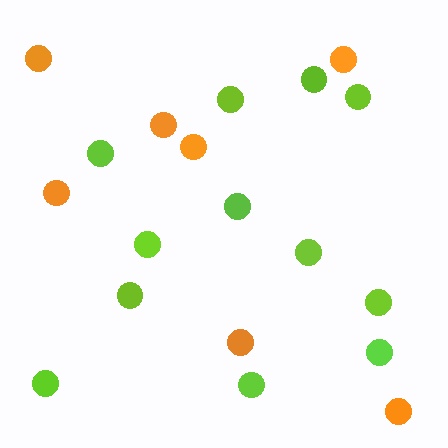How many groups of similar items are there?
There are 2 groups: one group of lime circles (12) and one group of orange circles (7).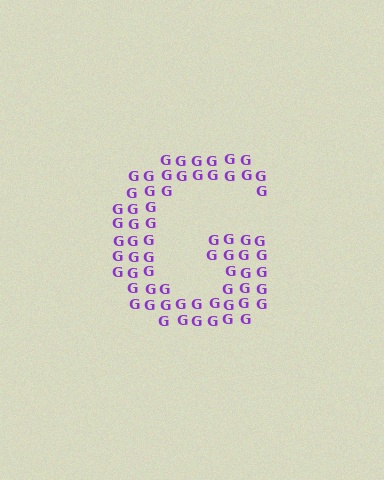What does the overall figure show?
The overall figure shows the letter G.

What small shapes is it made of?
It is made of small letter G's.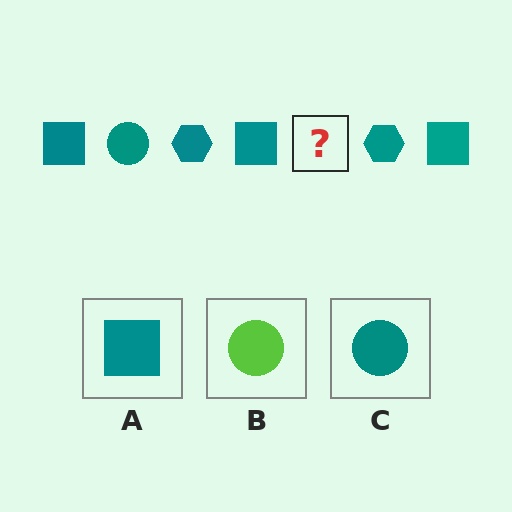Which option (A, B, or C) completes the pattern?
C.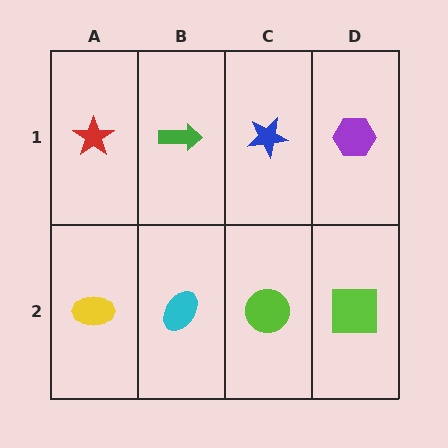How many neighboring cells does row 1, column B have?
3.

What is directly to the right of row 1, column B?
A blue star.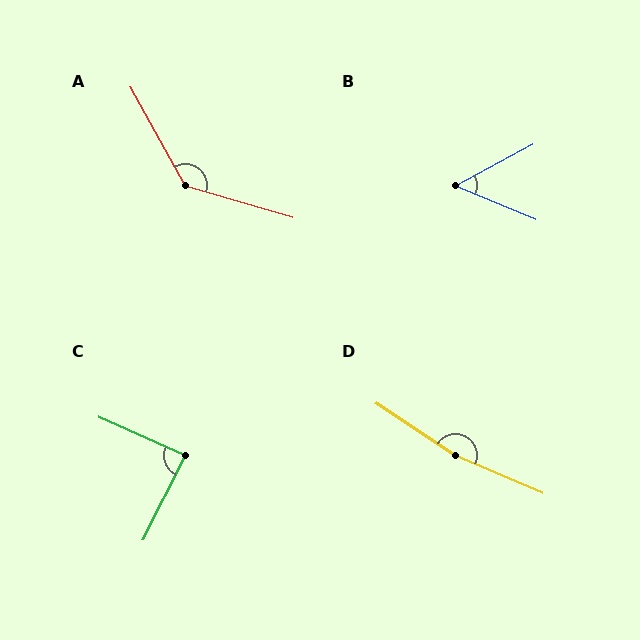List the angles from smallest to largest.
B (51°), C (87°), A (136°), D (170°).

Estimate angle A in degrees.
Approximately 136 degrees.